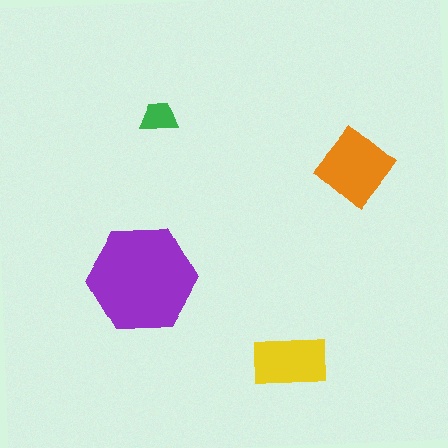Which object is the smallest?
The green trapezoid.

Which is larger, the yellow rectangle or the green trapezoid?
The yellow rectangle.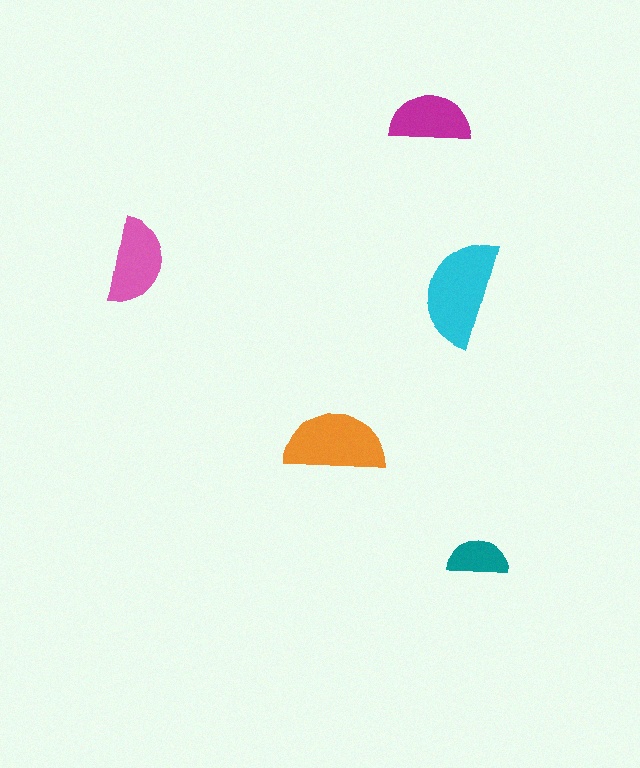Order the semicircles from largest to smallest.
the cyan one, the orange one, the pink one, the magenta one, the teal one.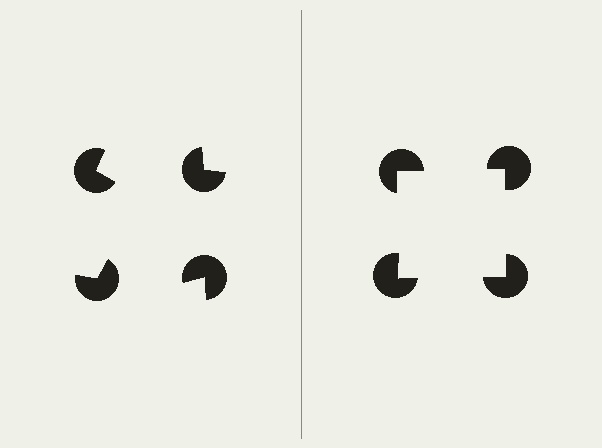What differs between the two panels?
The pac-man discs are positioned identically on both sides; only the wedge orientations differ. On the right they align to a square; on the left they are misaligned.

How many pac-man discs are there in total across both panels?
8 — 4 on each side.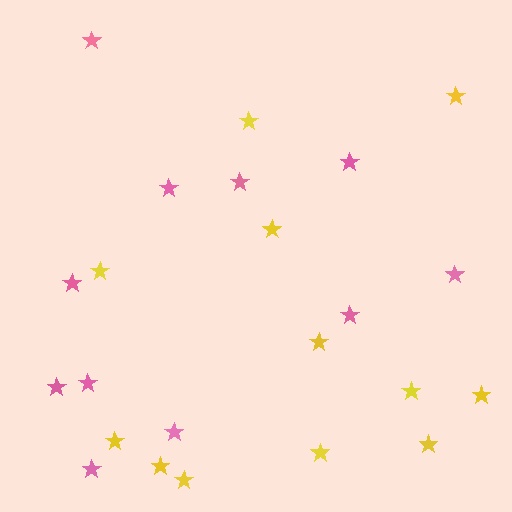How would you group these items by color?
There are 2 groups: one group of pink stars (11) and one group of yellow stars (12).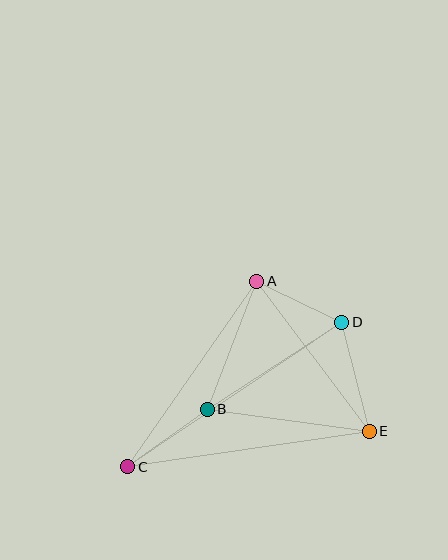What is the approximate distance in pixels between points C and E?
The distance between C and E is approximately 244 pixels.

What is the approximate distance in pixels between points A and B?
The distance between A and B is approximately 137 pixels.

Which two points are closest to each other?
Points A and D are closest to each other.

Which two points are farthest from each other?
Points C and D are farthest from each other.